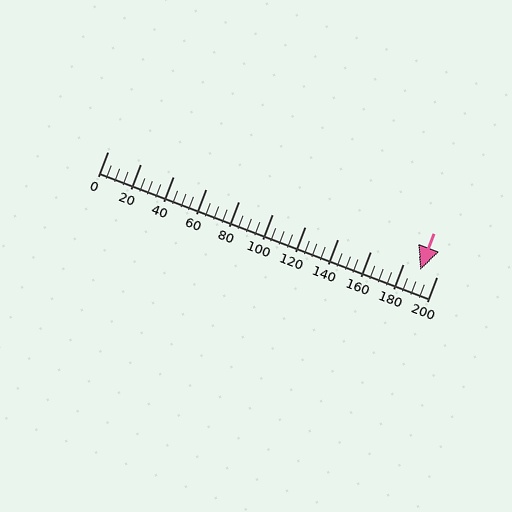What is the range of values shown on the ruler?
The ruler shows values from 0 to 200.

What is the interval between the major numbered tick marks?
The major tick marks are spaced 20 units apart.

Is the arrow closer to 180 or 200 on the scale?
The arrow is closer to 200.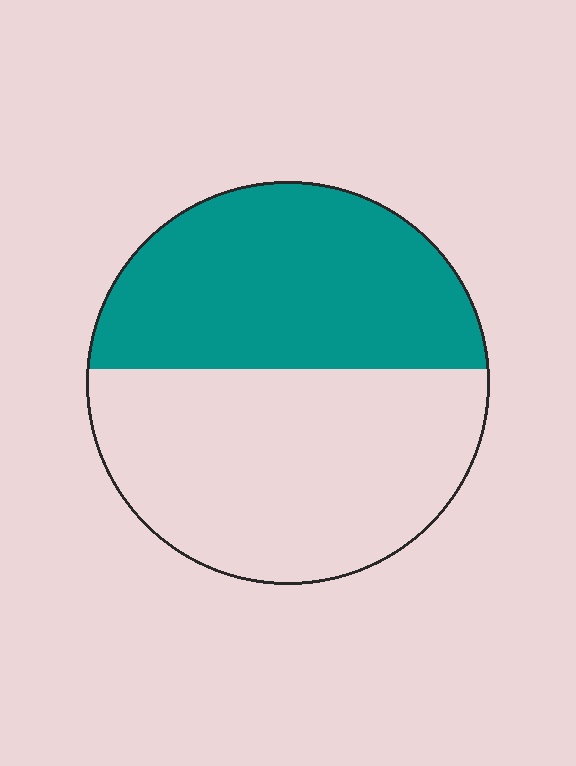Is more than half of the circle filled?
No.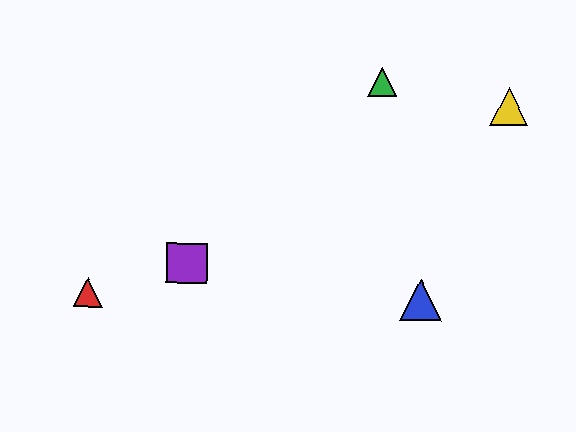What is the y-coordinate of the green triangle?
The green triangle is at y≈82.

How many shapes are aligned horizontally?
2 shapes (the red triangle, the blue triangle) are aligned horizontally.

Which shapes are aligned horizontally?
The red triangle, the blue triangle are aligned horizontally.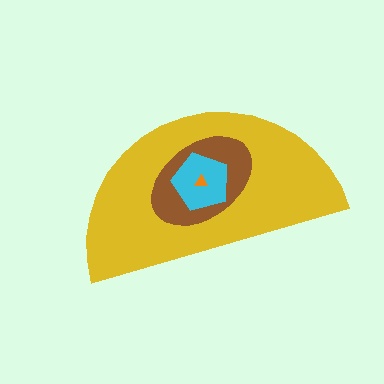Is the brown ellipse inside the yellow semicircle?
Yes.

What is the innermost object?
The orange triangle.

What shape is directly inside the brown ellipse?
The cyan pentagon.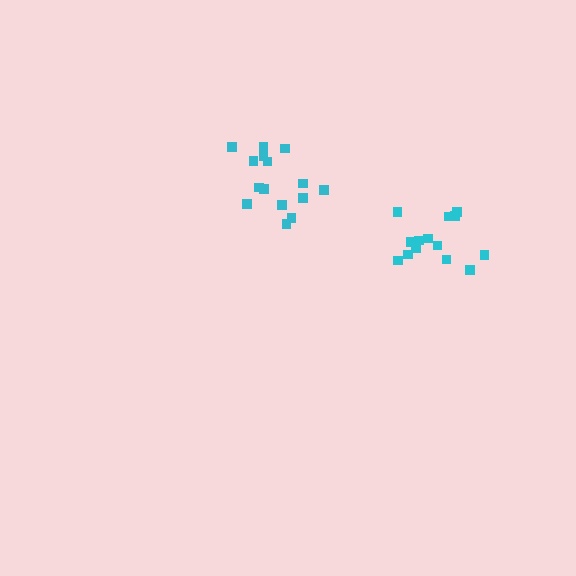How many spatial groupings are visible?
There are 2 spatial groupings.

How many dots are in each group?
Group 1: 14 dots, Group 2: 15 dots (29 total).